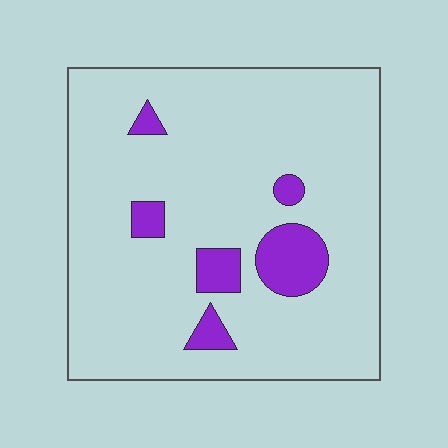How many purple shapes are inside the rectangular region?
6.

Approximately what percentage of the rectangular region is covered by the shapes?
Approximately 10%.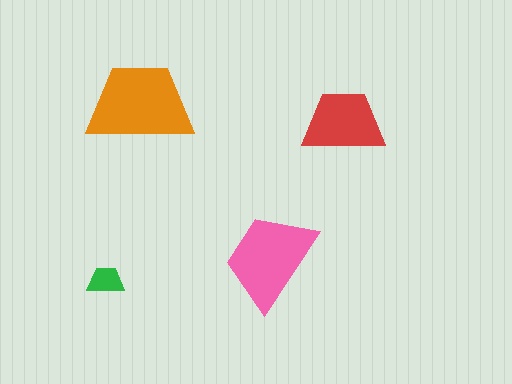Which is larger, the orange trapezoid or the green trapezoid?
The orange one.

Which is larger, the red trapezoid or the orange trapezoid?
The orange one.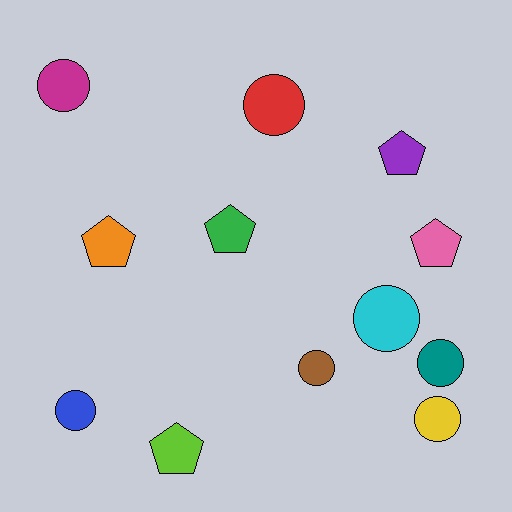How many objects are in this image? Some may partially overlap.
There are 12 objects.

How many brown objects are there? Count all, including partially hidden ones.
There is 1 brown object.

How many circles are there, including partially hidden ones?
There are 7 circles.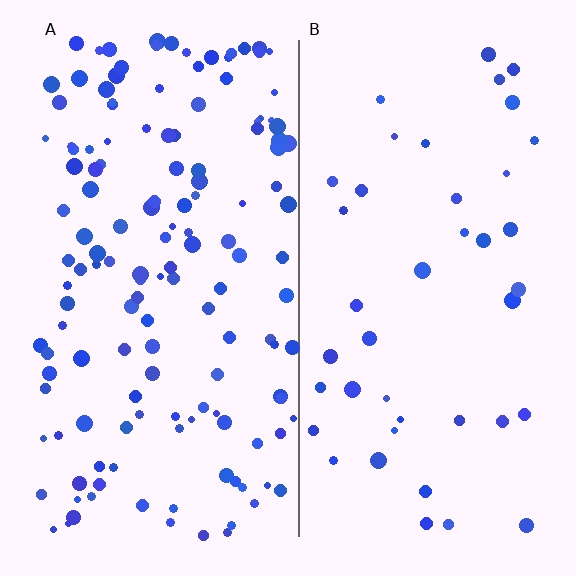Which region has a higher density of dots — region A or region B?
A (the left).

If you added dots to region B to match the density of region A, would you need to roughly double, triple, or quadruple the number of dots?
Approximately triple.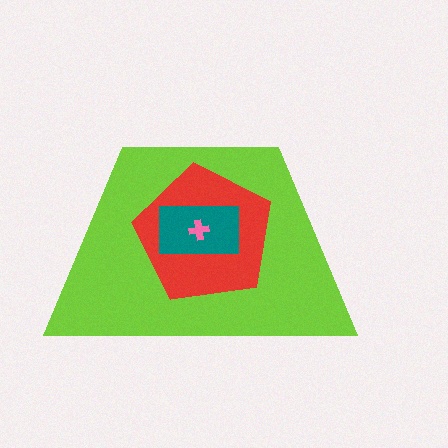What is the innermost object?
The pink cross.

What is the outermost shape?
The lime trapezoid.